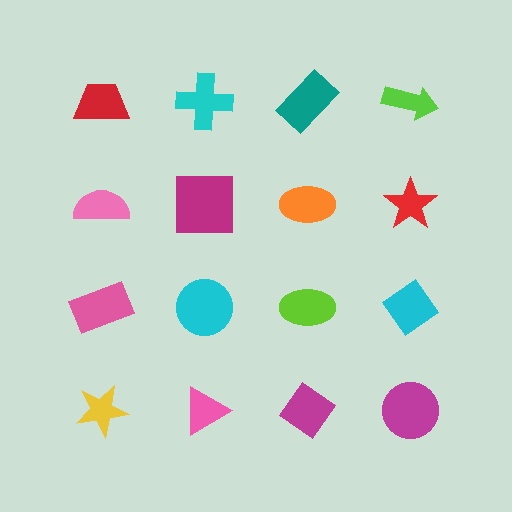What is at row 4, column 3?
A magenta diamond.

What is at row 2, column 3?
An orange ellipse.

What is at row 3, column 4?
A cyan diamond.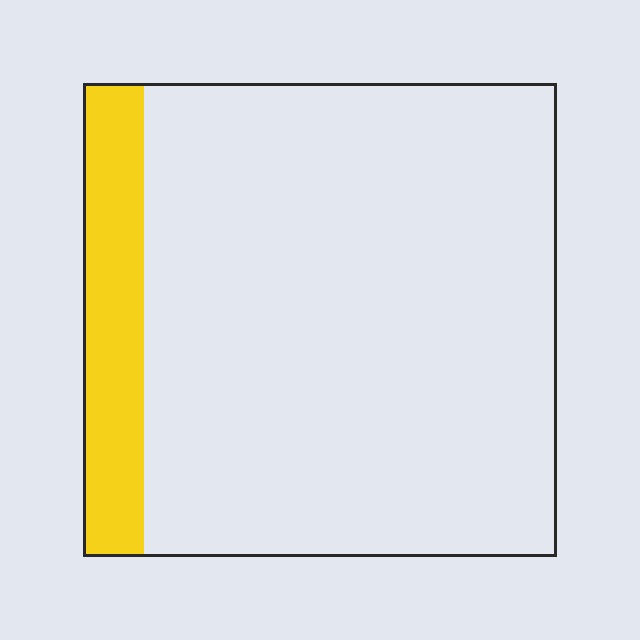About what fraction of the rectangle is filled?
About one eighth (1/8).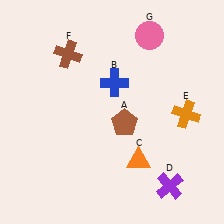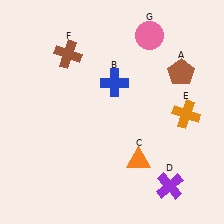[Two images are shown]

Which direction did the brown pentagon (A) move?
The brown pentagon (A) moved right.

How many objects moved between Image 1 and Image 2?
1 object moved between the two images.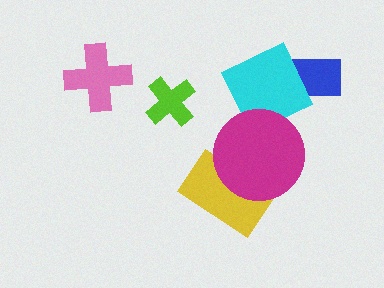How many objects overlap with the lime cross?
0 objects overlap with the lime cross.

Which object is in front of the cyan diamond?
The magenta circle is in front of the cyan diamond.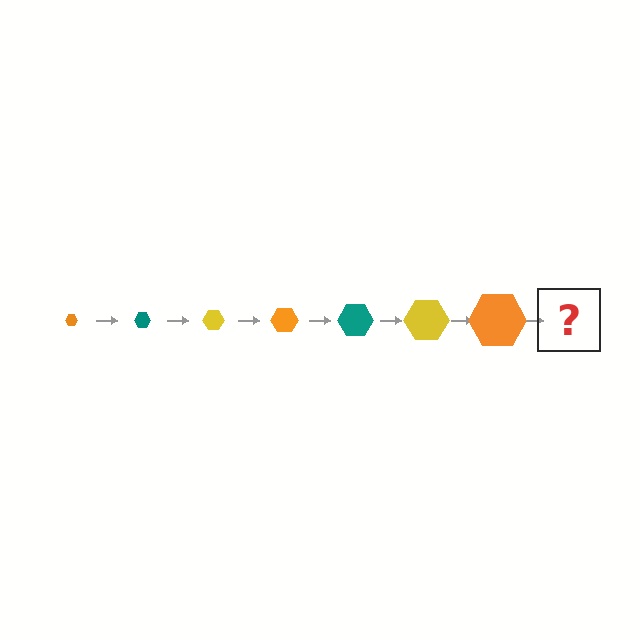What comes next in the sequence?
The next element should be a teal hexagon, larger than the previous one.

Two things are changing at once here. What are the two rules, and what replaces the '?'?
The two rules are that the hexagon grows larger each step and the color cycles through orange, teal, and yellow. The '?' should be a teal hexagon, larger than the previous one.